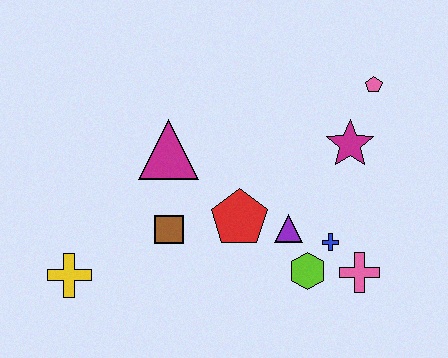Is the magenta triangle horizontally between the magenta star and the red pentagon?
No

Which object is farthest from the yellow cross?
The pink pentagon is farthest from the yellow cross.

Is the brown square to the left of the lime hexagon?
Yes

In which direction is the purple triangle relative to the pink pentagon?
The purple triangle is below the pink pentagon.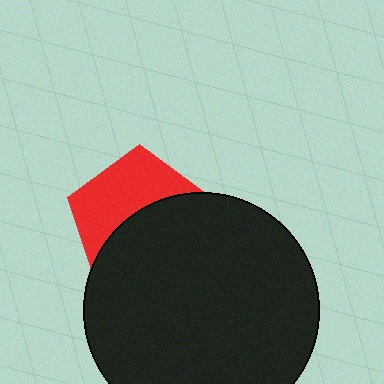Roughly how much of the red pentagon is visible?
About half of it is visible (roughly 47%).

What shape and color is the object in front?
The object in front is a black circle.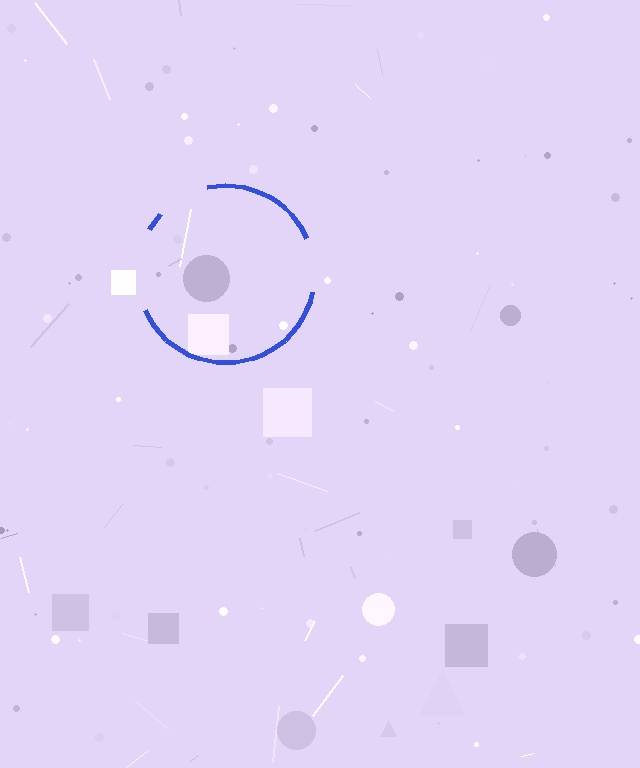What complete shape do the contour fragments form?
The contour fragments form a circle.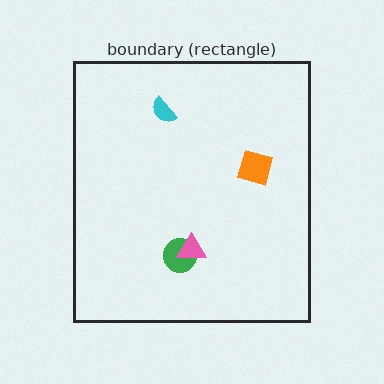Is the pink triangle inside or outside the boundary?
Inside.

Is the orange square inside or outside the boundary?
Inside.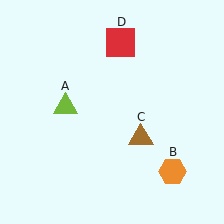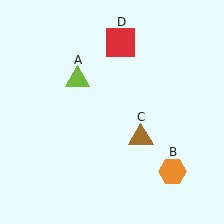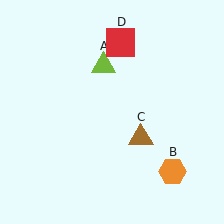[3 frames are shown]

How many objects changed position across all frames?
1 object changed position: lime triangle (object A).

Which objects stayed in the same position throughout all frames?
Orange hexagon (object B) and brown triangle (object C) and red square (object D) remained stationary.